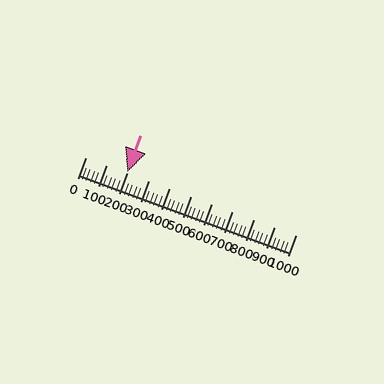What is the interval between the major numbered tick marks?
The major tick marks are spaced 100 units apart.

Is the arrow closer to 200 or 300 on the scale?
The arrow is closer to 200.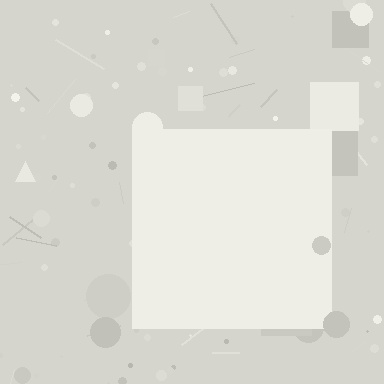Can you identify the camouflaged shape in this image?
The camouflaged shape is a square.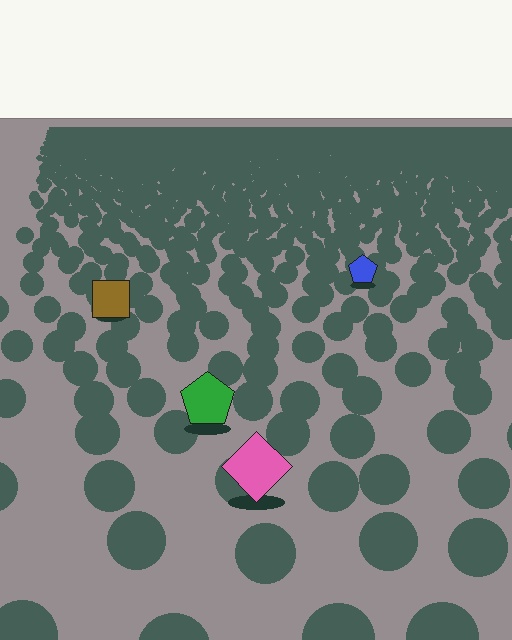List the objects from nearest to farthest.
From nearest to farthest: the pink diamond, the green pentagon, the brown square, the blue pentagon.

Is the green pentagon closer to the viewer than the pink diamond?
No. The pink diamond is closer — you can tell from the texture gradient: the ground texture is coarser near it.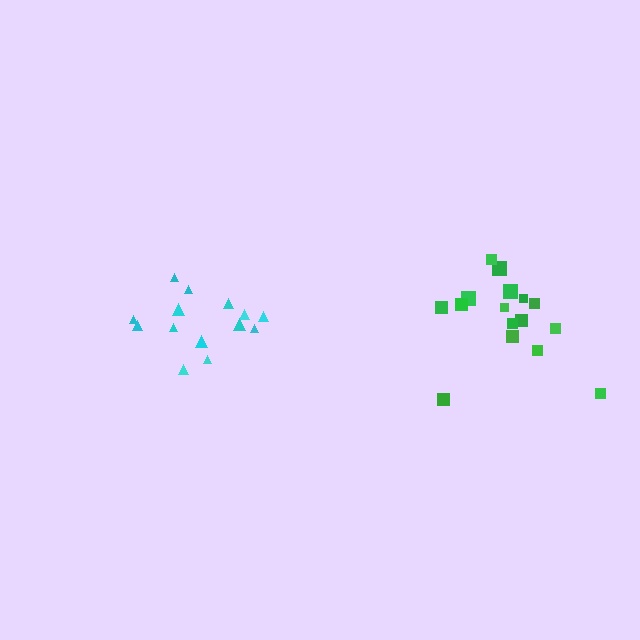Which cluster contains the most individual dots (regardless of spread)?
Green (16).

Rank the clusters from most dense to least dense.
cyan, green.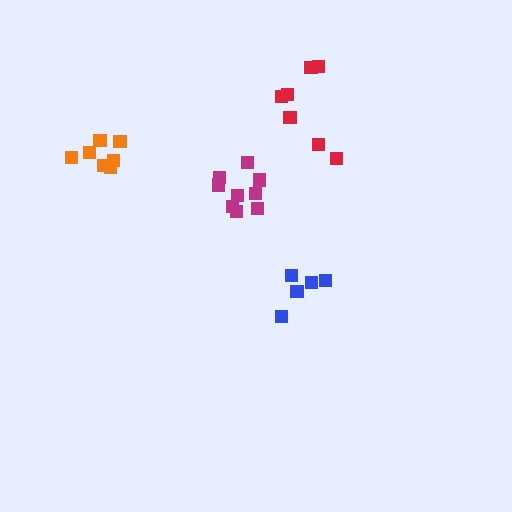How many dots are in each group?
Group 1: 9 dots, Group 2: 7 dots, Group 3: 7 dots, Group 4: 5 dots (28 total).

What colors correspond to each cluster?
The clusters are colored: magenta, red, orange, blue.